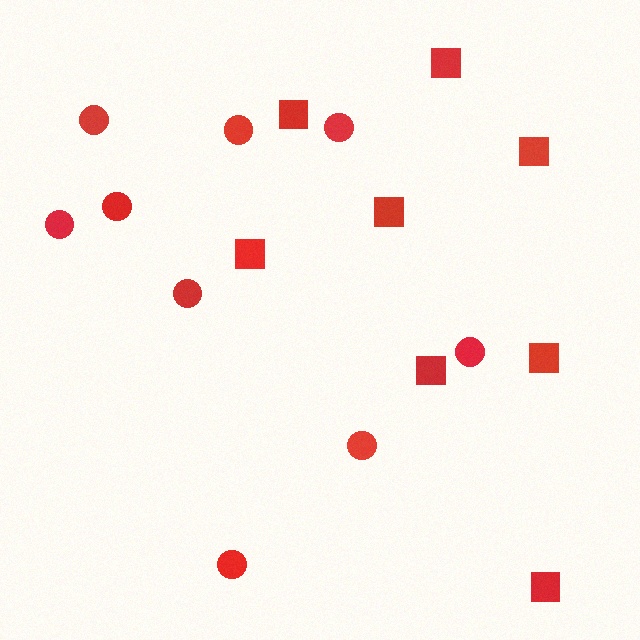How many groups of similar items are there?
There are 2 groups: one group of squares (8) and one group of circles (9).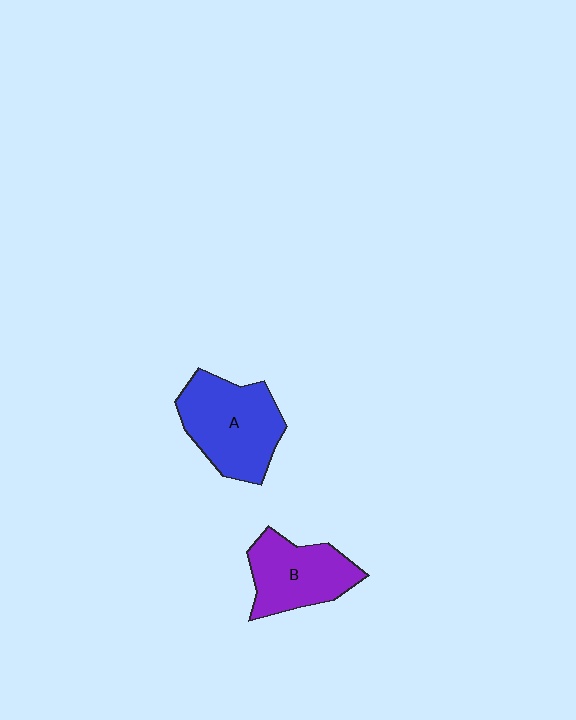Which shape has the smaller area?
Shape B (purple).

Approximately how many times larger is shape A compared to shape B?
Approximately 1.2 times.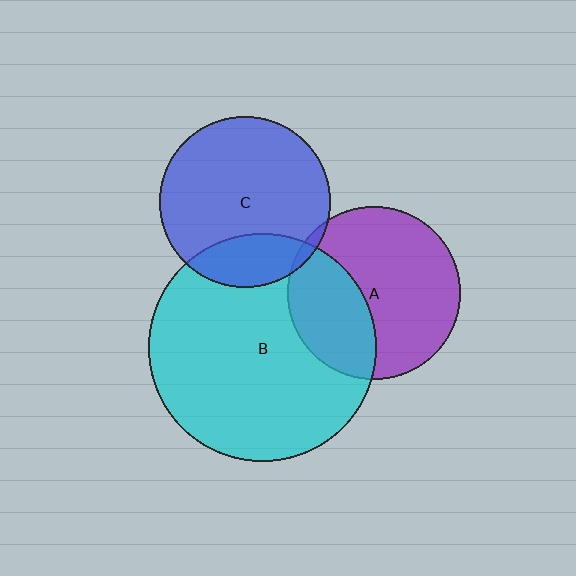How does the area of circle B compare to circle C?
Approximately 1.8 times.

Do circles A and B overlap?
Yes.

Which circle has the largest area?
Circle B (cyan).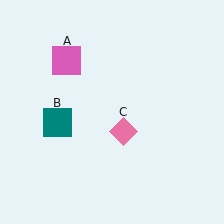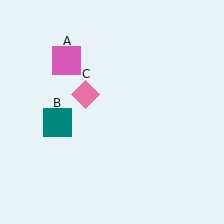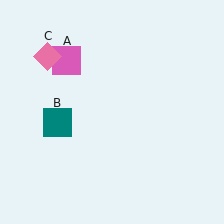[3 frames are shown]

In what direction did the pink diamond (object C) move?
The pink diamond (object C) moved up and to the left.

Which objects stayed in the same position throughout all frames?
Pink square (object A) and teal square (object B) remained stationary.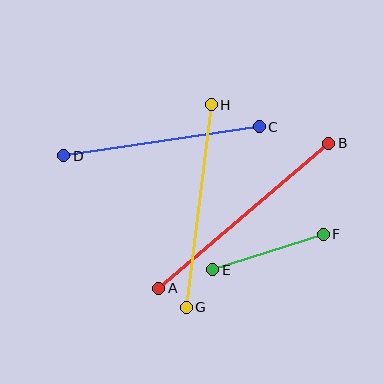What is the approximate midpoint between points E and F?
The midpoint is at approximately (268, 252) pixels.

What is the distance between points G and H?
The distance is approximately 204 pixels.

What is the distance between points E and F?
The distance is approximately 116 pixels.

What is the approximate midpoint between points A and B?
The midpoint is at approximately (244, 216) pixels.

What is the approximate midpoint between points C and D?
The midpoint is at approximately (161, 141) pixels.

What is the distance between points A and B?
The distance is approximately 224 pixels.